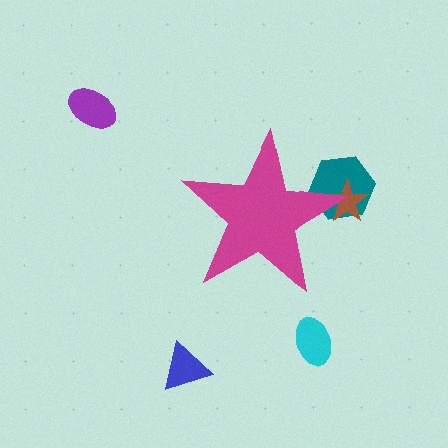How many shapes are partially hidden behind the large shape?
2 shapes are partially hidden.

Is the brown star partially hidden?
Yes, the brown star is partially hidden behind the magenta star.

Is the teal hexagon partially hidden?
Yes, the teal hexagon is partially hidden behind the magenta star.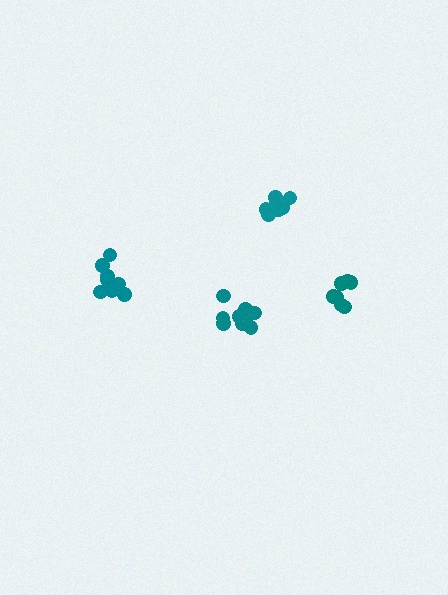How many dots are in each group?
Group 1: 8 dots, Group 2: 7 dots, Group 3: 10 dots, Group 4: 7 dots (32 total).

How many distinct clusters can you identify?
There are 4 distinct clusters.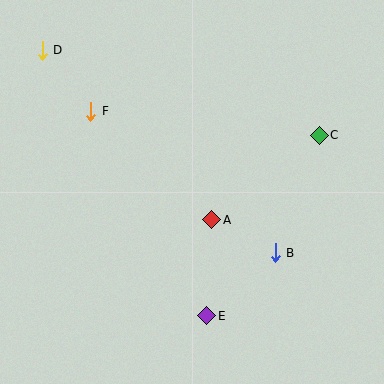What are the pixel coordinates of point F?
Point F is at (91, 111).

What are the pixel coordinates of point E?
Point E is at (207, 316).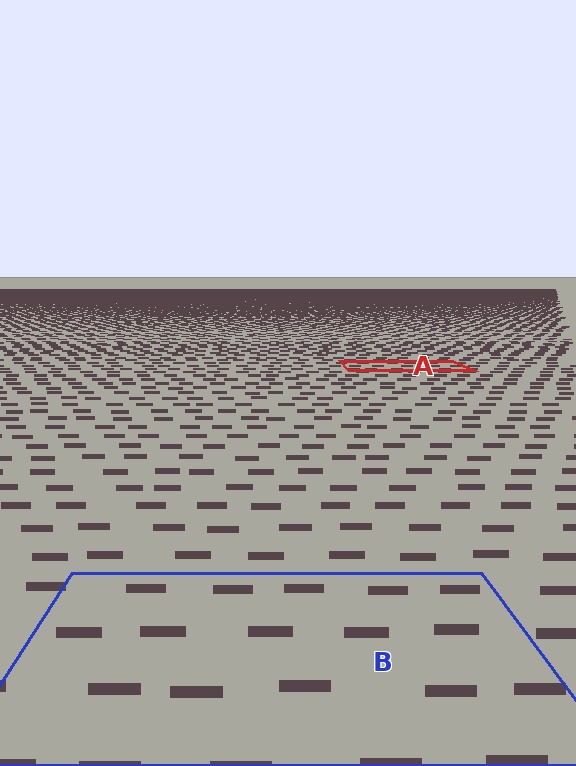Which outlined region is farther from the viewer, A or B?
Region A is farther from the viewer — the texture elements inside it appear smaller and more densely packed.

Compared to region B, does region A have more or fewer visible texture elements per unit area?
Region A has more texture elements per unit area — they are packed more densely because it is farther away.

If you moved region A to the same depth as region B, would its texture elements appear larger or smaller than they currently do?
They would appear larger. At a closer depth, the same texture elements are projected at a bigger on-screen size.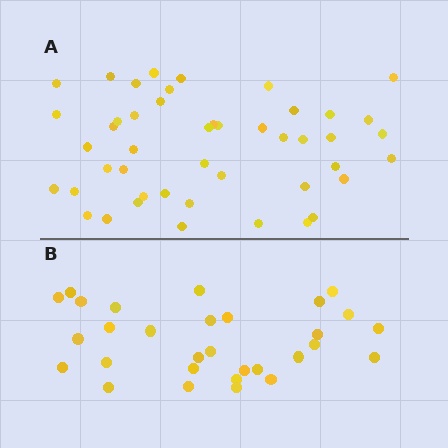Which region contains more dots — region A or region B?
Region A (the top region) has more dots.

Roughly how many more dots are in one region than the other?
Region A has approximately 15 more dots than region B.